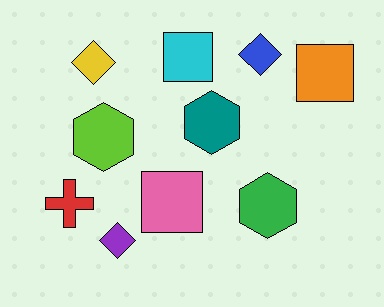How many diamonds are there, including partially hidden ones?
There are 3 diamonds.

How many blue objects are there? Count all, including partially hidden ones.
There is 1 blue object.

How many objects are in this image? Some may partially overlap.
There are 10 objects.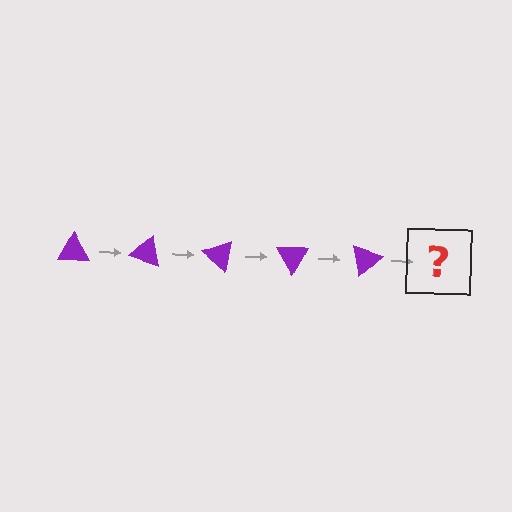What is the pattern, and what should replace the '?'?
The pattern is that the triangle rotates 20 degrees each step. The '?' should be a purple triangle rotated 100 degrees.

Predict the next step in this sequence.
The next step is a purple triangle rotated 100 degrees.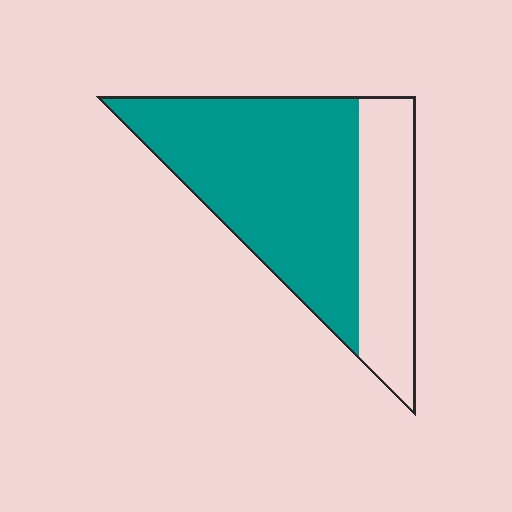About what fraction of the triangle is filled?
About two thirds (2/3).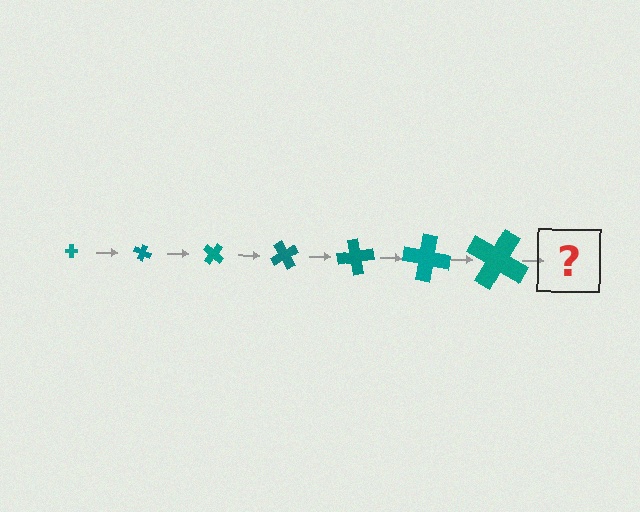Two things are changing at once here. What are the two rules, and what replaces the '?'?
The two rules are that the cross grows larger each step and it rotates 20 degrees each step. The '?' should be a cross, larger than the previous one and rotated 140 degrees from the start.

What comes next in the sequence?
The next element should be a cross, larger than the previous one and rotated 140 degrees from the start.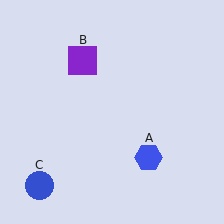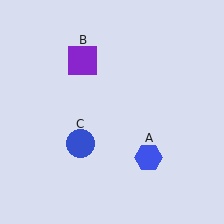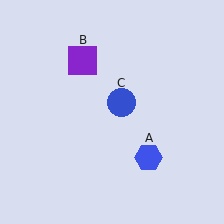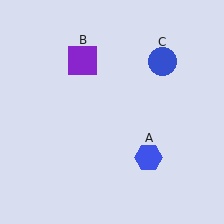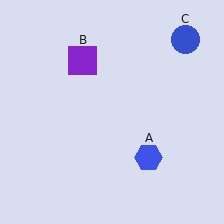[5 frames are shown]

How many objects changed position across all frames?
1 object changed position: blue circle (object C).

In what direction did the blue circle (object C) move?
The blue circle (object C) moved up and to the right.